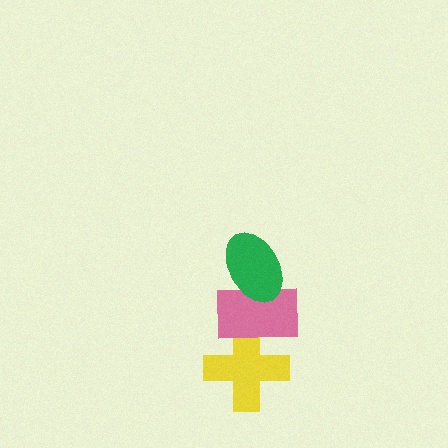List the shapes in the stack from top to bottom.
From top to bottom: the green ellipse, the pink rectangle, the yellow cross.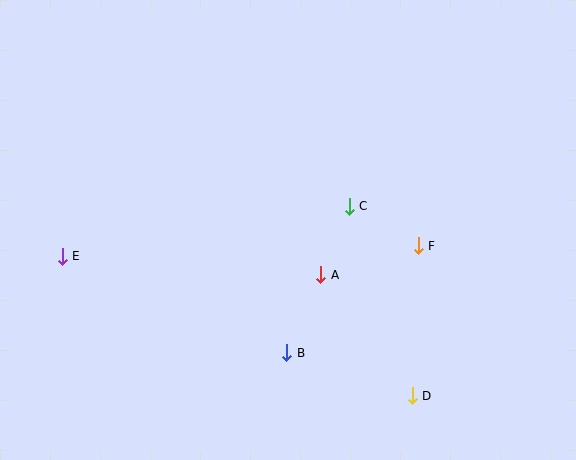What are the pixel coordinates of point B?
Point B is at (287, 353).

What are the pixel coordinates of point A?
Point A is at (321, 275).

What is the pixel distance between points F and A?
The distance between F and A is 102 pixels.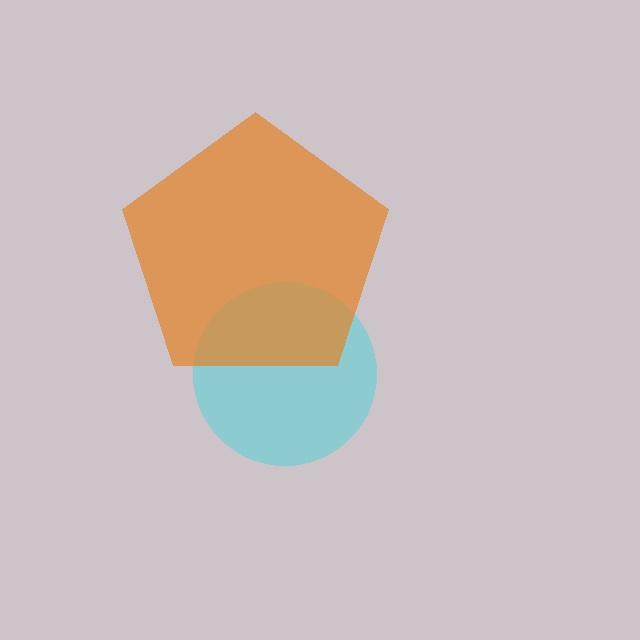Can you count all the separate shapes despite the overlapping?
Yes, there are 2 separate shapes.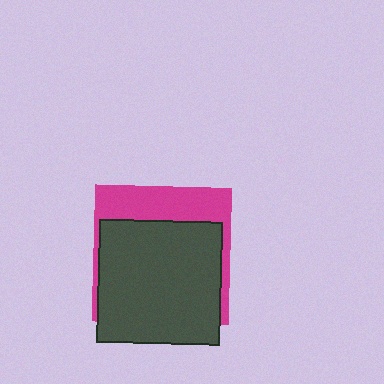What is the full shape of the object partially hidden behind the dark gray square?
The partially hidden object is a magenta square.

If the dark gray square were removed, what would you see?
You would see the complete magenta square.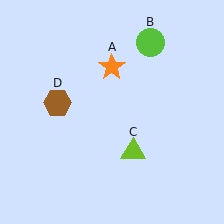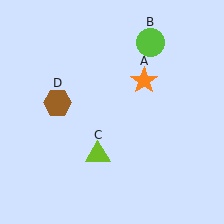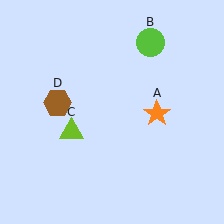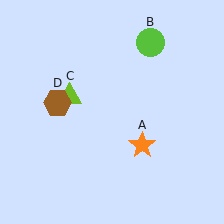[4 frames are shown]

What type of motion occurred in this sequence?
The orange star (object A), lime triangle (object C) rotated clockwise around the center of the scene.